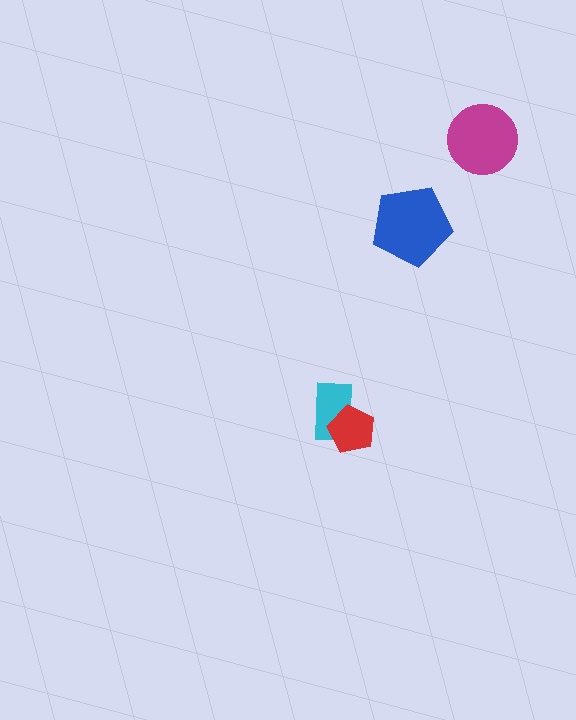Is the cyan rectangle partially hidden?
Yes, it is partially covered by another shape.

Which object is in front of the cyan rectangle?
The red pentagon is in front of the cyan rectangle.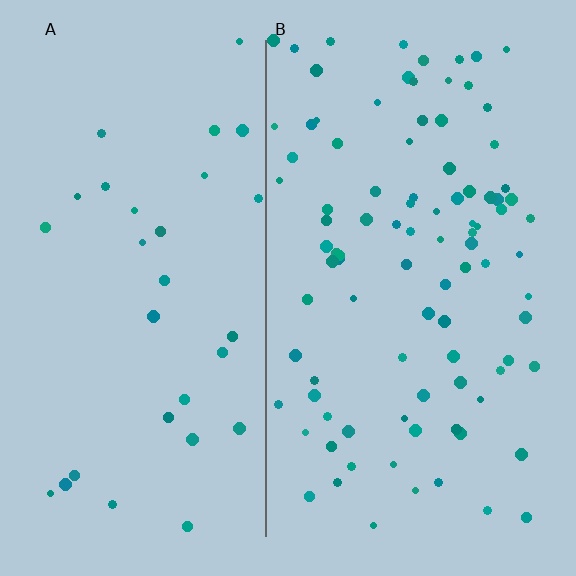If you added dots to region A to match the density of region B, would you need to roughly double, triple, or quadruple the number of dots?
Approximately triple.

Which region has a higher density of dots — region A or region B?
B (the right).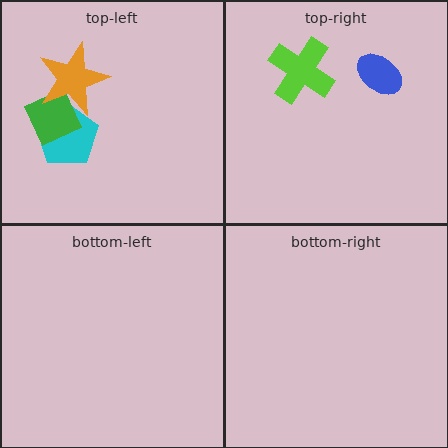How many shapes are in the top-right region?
2.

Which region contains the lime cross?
The top-right region.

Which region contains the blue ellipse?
The top-right region.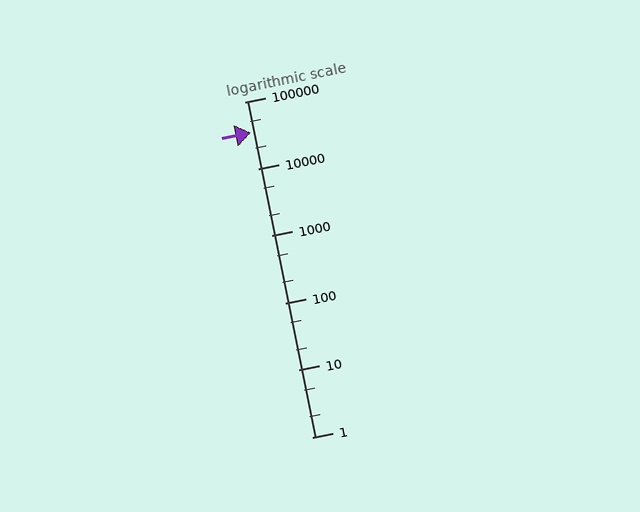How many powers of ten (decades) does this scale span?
The scale spans 5 decades, from 1 to 100000.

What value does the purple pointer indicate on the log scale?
The pointer indicates approximately 35000.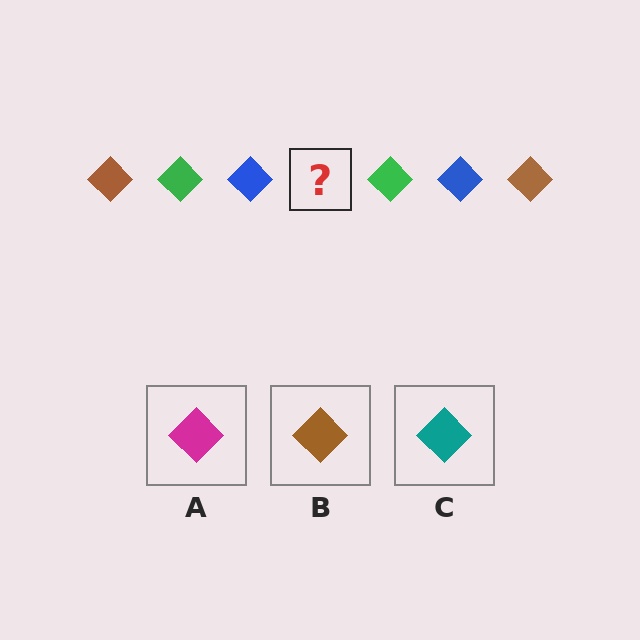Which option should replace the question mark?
Option B.